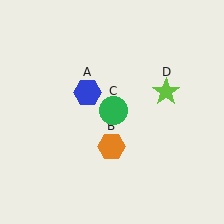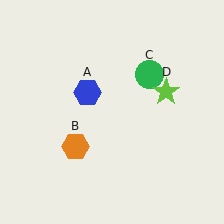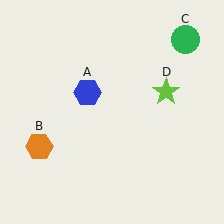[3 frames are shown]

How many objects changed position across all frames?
2 objects changed position: orange hexagon (object B), green circle (object C).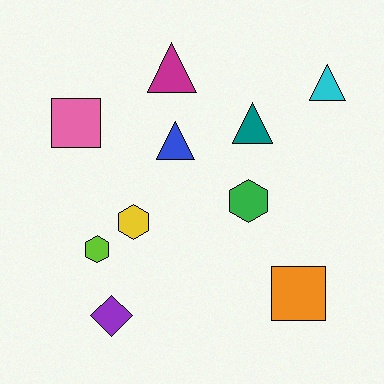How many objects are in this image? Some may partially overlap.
There are 10 objects.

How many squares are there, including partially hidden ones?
There are 2 squares.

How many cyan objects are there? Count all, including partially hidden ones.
There is 1 cyan object.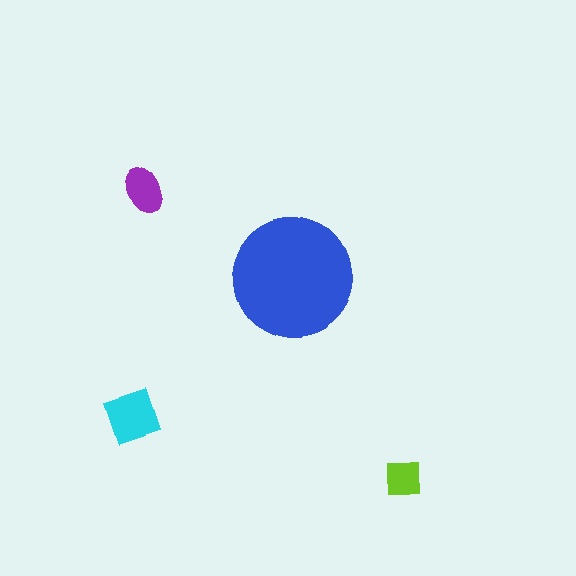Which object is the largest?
The blue circle.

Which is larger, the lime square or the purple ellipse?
The purple ellipse.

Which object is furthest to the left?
The cyan diamond is leftmost.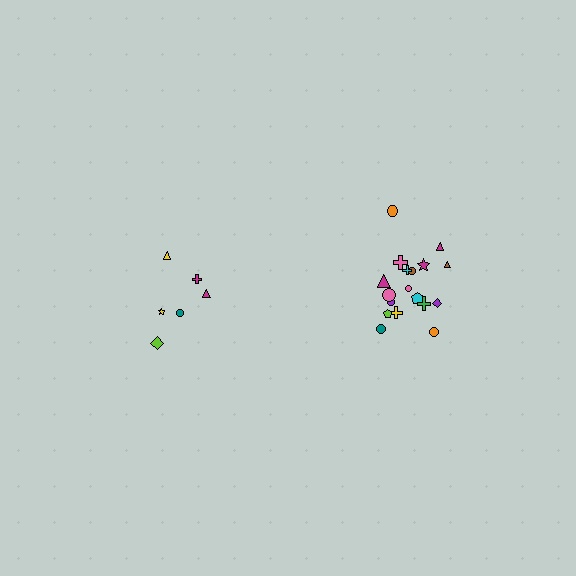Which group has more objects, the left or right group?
The right group.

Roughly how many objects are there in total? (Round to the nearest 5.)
Roughly 25 objects in total.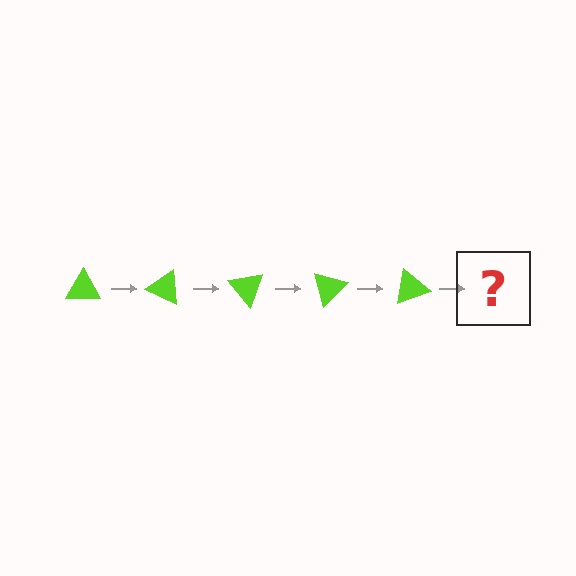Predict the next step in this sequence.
The next step is a lime triangle rotated 125 degrees.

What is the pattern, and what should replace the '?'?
The pattern is that the triangle rotates 25 degrees each step. The '?' should be a lime triangle rotated 125 degrees.